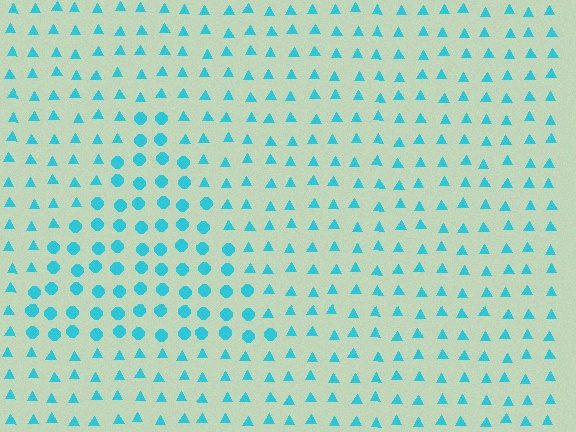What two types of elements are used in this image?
The image uses circles inside the triangle region and triangles outside it.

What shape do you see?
I see a triangle.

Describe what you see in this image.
The image is filled with small cyan elements arranged in a uniform grid. A triangle-shaped region contains circles, while the surrounding area contains triangles. The boundary is defined purely by the change in element shape.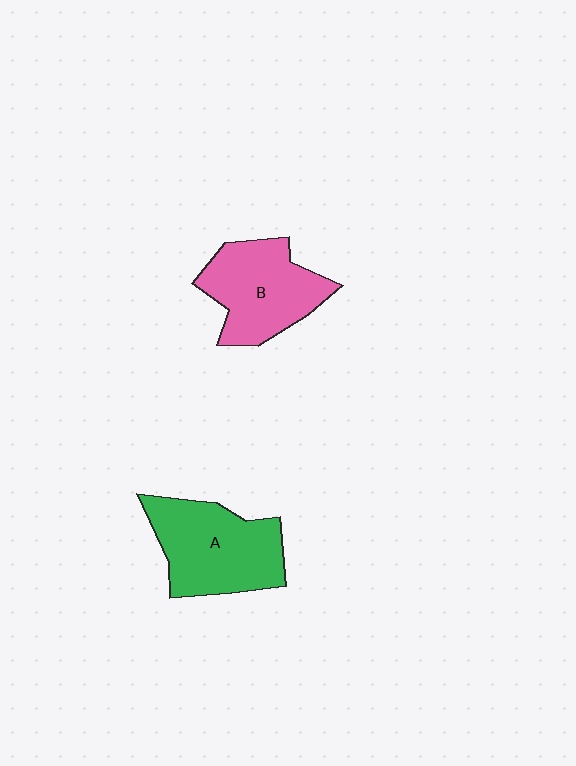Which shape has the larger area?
Shape A (green).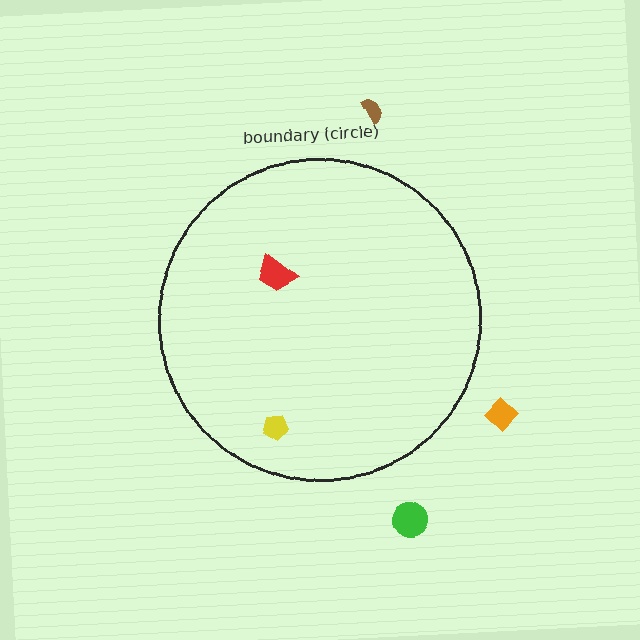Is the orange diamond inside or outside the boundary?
Outside.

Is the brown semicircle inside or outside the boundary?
Outside.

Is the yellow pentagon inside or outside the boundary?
Inside.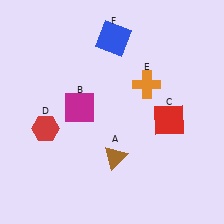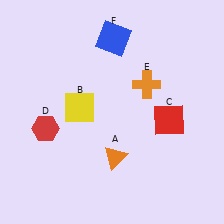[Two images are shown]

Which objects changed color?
A changed from brown to orange. B changed from magenta to yellow.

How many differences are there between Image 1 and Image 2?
There are 2 differences between the two images.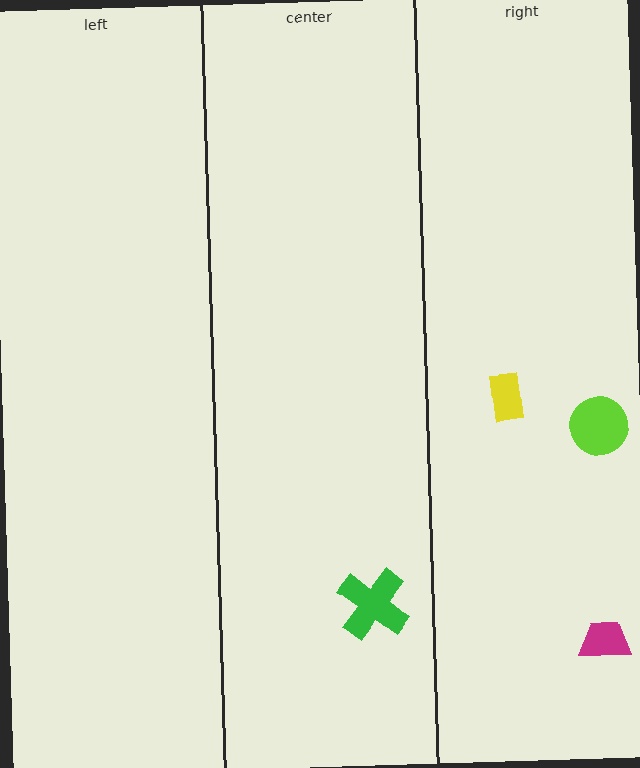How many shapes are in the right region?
3.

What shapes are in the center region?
The green cross.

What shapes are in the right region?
The magenta trapezoid, the yellow rectangle, the lime circle.